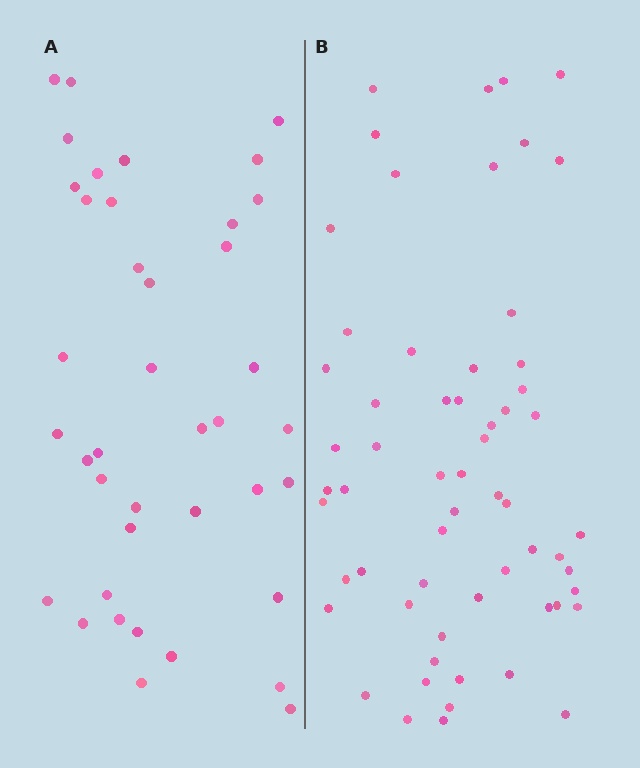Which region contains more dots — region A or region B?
Region B (the right region) has more dots.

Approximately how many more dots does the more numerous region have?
Region B has approximately 20 more dots than region A.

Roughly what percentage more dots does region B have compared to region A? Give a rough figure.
About 50% more.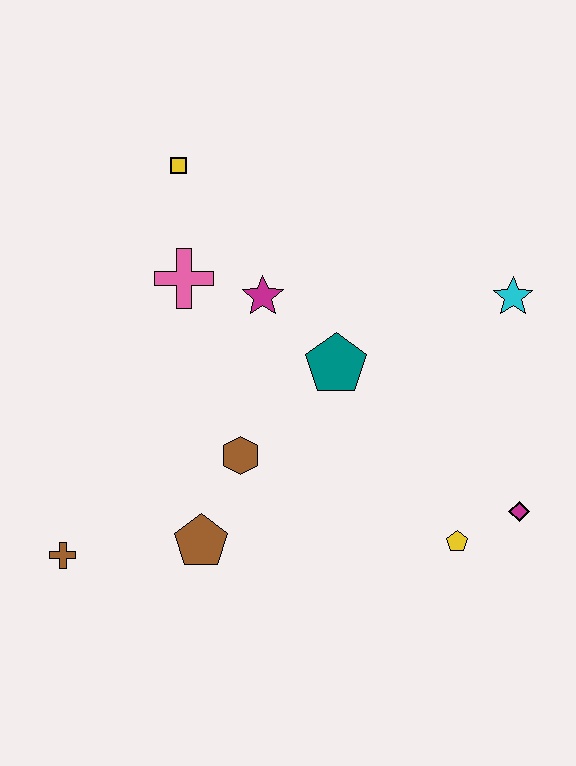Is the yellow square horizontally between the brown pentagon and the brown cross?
Yes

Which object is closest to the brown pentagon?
The brown hexagon is closest to the brown pentagon.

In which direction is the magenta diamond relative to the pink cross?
The magenta diamond is to the right of the pink cross.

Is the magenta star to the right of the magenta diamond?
No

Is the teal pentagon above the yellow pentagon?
Yes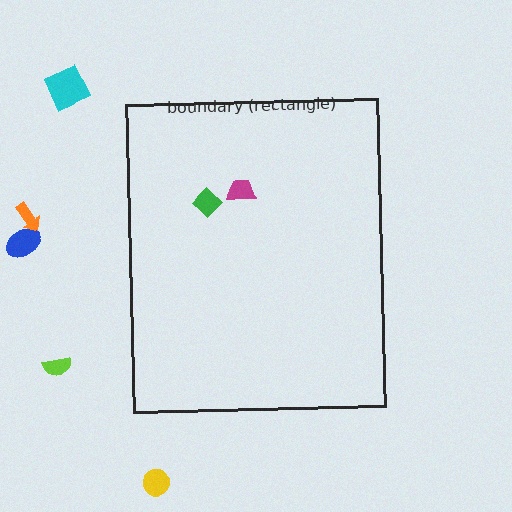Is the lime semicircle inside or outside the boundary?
Outside.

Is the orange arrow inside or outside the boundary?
Outside.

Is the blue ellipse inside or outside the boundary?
Outside.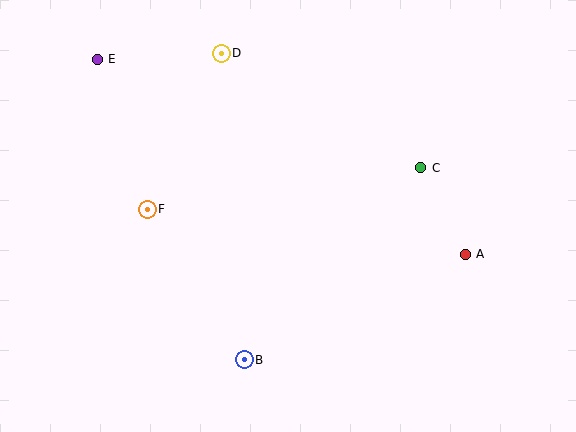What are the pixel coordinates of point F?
Point F is at (147, 209).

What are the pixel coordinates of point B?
Point B is at (244, 360).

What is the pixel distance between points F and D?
The distance between F and D is 173 pixels.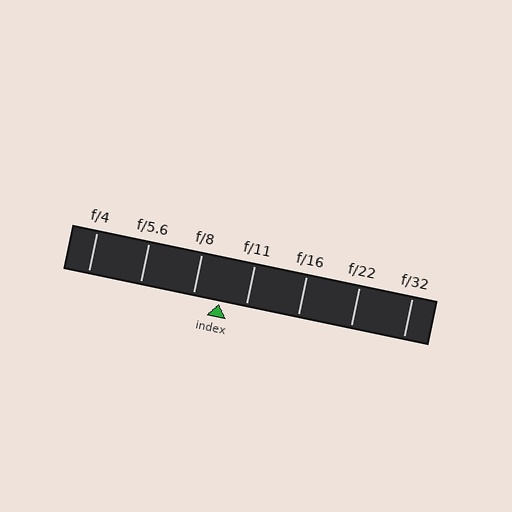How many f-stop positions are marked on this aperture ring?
There are 7 f-stop positions marked.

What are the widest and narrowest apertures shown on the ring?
The widest aperture shown is f/4 and the narrowest is f/32.